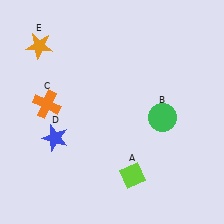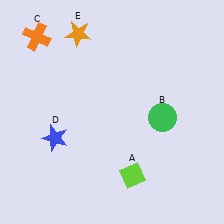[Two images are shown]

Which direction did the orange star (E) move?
The orange star (E) moved right.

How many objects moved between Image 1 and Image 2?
2 objects moved between the two images.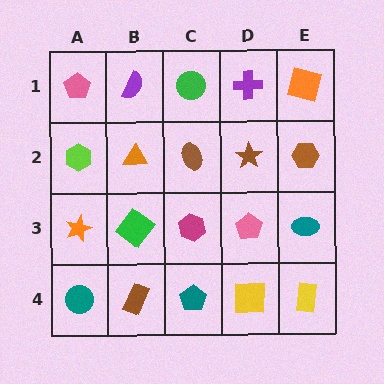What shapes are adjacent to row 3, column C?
A brown ellipse (row 2, column C), a teal pentagon (row 4, column C), a green diamond (row 3, column B), a pink pentagon (row 3, column D).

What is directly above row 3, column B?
An orange triangle.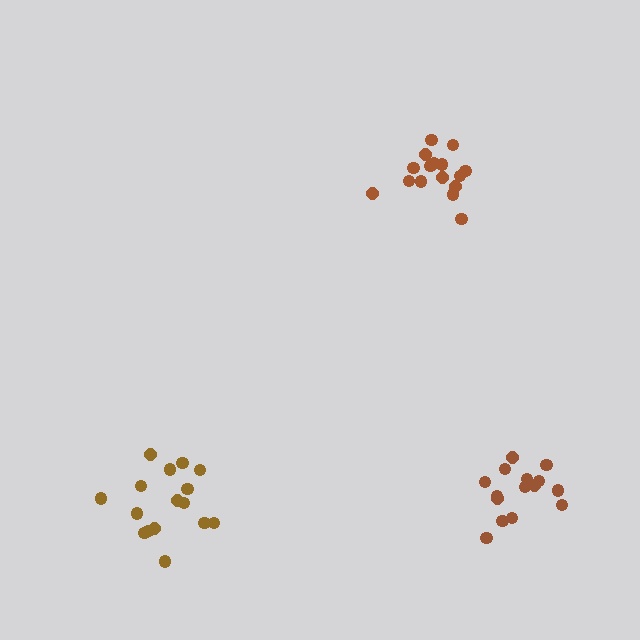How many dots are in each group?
Group 1: 15 dots, Group 2: 16 dots, Group 3: 16 dots (47 total).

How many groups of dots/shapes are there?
There are 3 groups.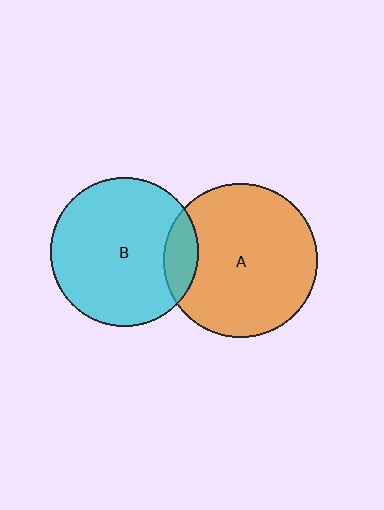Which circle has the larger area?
Circle A (orange).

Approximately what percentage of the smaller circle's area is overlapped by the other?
Approximately 15%.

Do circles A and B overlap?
Yes.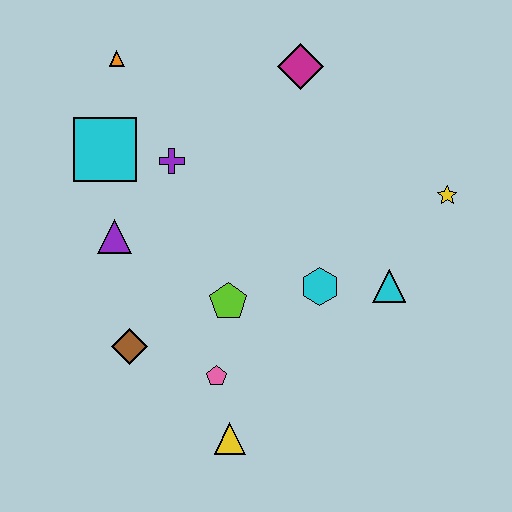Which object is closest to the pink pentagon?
The yellow triangle is closest to the pink pentagon.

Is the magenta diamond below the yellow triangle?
No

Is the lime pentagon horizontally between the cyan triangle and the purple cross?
Yes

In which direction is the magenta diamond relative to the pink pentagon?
The magenta diamond is above the pink pentagon.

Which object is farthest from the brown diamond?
The yellow star is farthest from the brown diamond.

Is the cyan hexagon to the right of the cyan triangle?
No